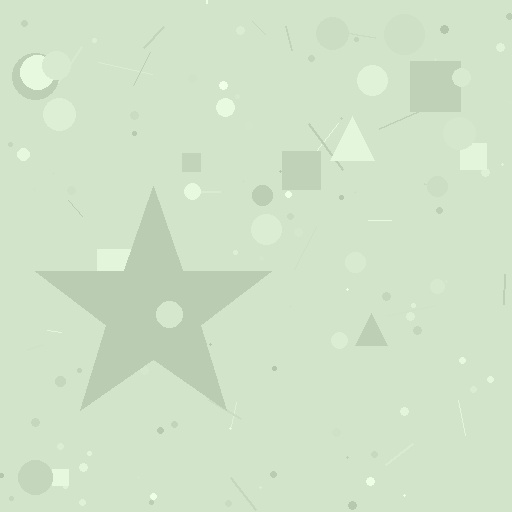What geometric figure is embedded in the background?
A star is embedded in the background.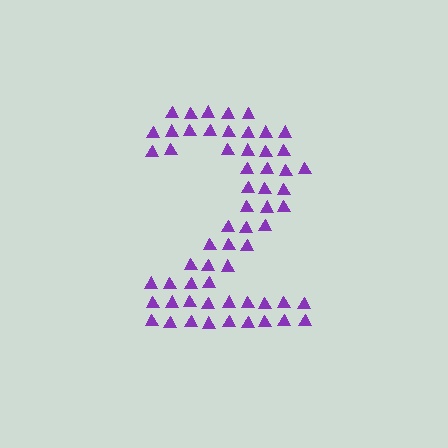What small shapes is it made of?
It is made of small triangles.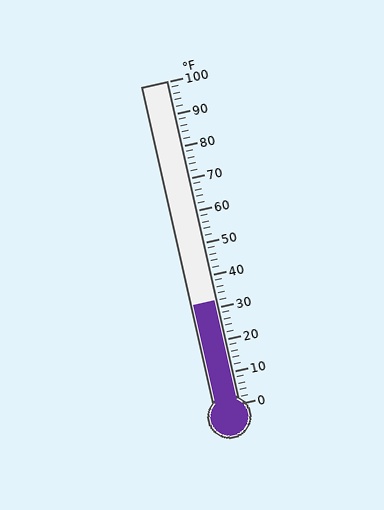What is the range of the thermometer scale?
The thermometer scale ranges from 0°F to 100°F.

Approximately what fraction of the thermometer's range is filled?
The thermometer is filled to approximately 30% of its range.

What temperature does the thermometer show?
The thermometer shows approximately 32°F.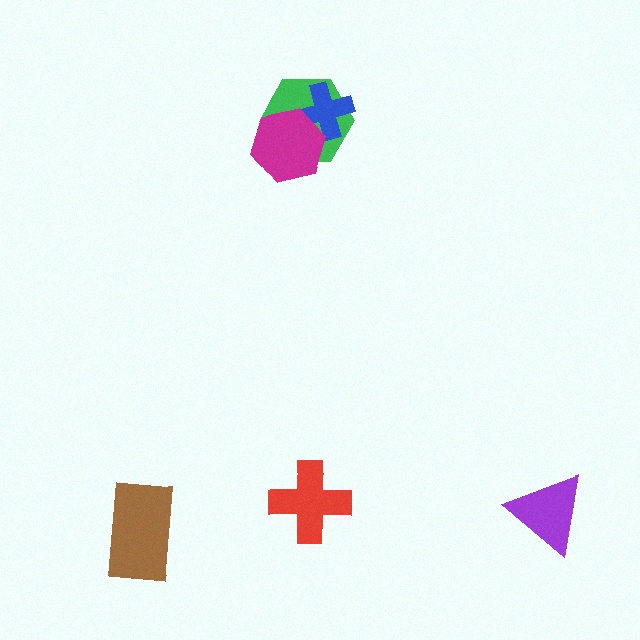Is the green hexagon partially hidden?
Yes, it is partially covered by another shape.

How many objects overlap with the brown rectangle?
0 objects overlap with the brown rectangle.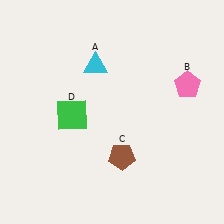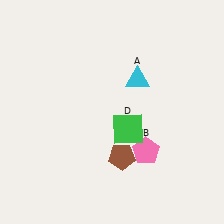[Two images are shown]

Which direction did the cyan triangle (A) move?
The cyan triangle (A) moved right.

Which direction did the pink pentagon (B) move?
The pink pentagon (B) moved down.